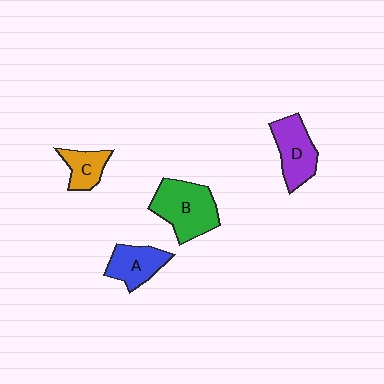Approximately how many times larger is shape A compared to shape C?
Approximately 1.3 times.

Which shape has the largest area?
Shape B (green).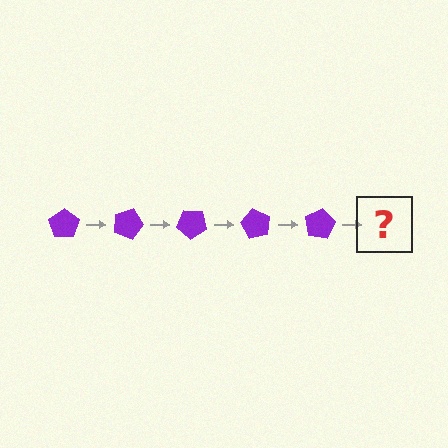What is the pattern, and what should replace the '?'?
The pattern is that the pentagon rotates 20 degrees each step. The '?' should be a purple pentagon rotated 100 degrees.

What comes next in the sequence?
The next element should be a purple pentagon rotated 100 degrees.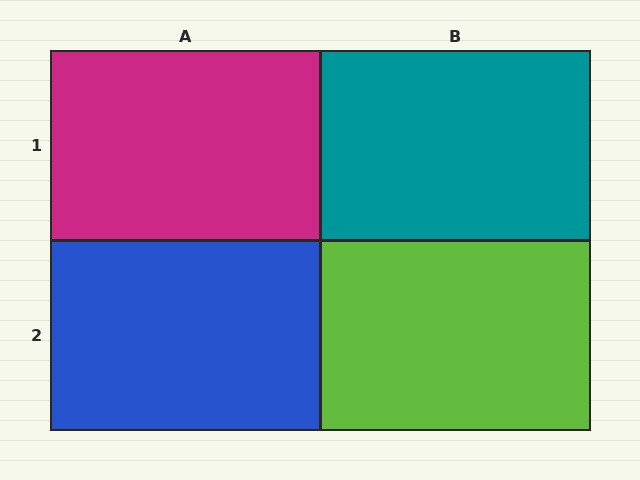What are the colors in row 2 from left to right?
Blue, lime.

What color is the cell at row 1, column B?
Teal.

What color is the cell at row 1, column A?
Magenta.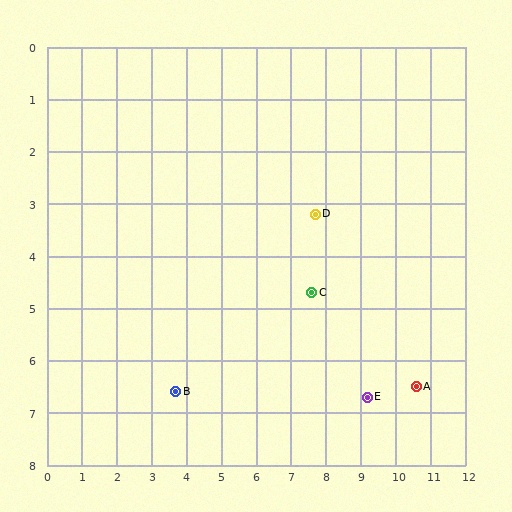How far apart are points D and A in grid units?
Points D and A are about 4.4 grid units apart.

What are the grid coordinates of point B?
Point B is at approximately (3.7, 6.6).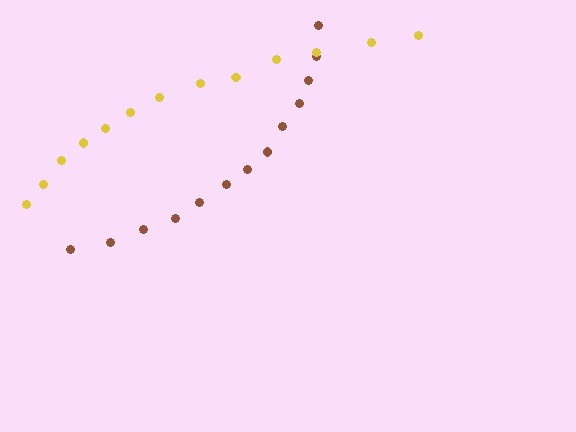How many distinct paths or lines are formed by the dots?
There are 2 distinct paths.